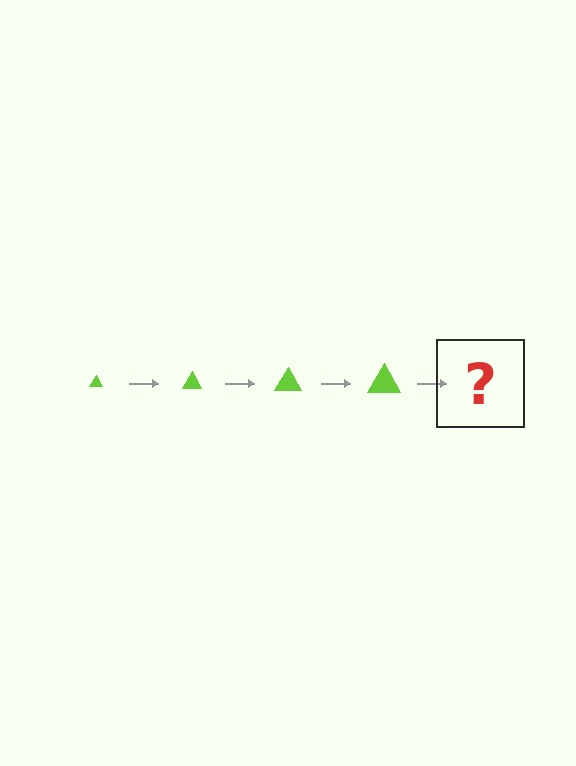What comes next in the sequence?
The next element should be a lime triangle, larger than the previous one.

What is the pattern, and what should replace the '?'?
The pattern is that the triangle gets progressively larger each step. The '?' should be a lime triangle, larger than the previous one.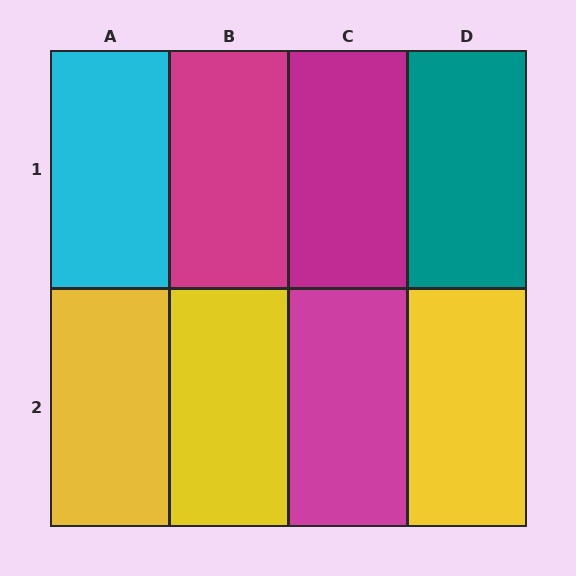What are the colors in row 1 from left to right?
Cyan, magenta, magenta, teal.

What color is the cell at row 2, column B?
Yellow.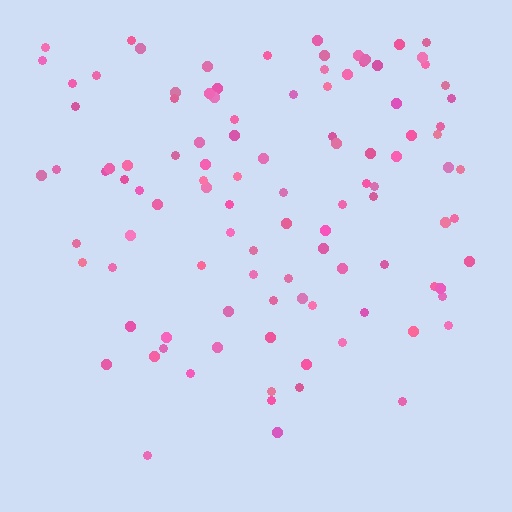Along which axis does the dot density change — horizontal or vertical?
Vertical.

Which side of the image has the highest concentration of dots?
The top.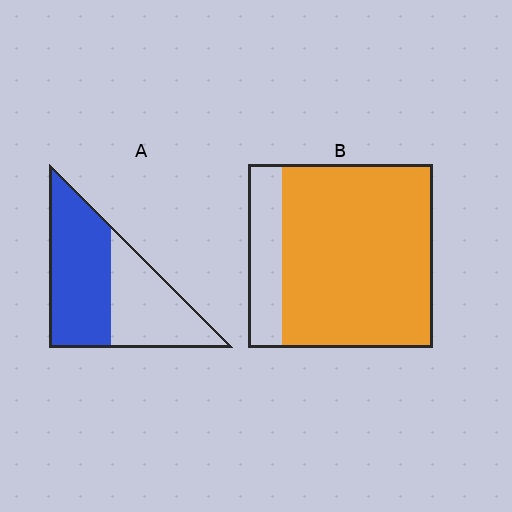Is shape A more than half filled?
Yes.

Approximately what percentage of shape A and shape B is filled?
A is approximately 55% and B is approximately 80%.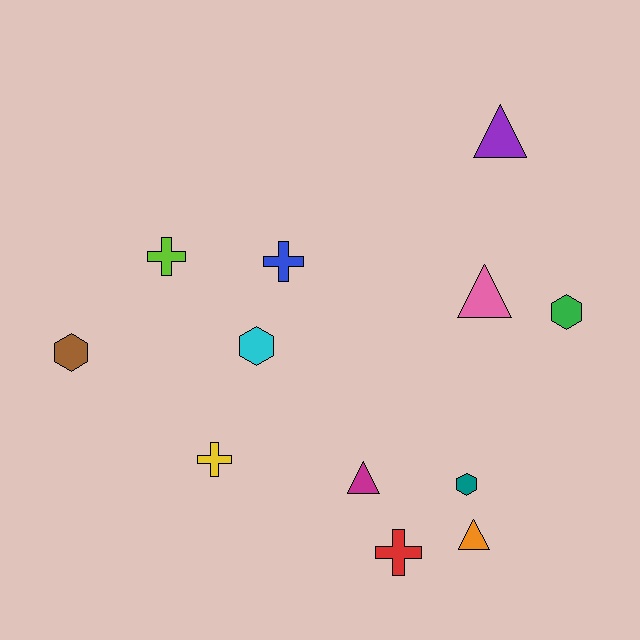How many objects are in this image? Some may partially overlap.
There are 12 objects.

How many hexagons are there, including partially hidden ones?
There are 4 hexagons.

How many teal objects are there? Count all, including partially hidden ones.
There is 1 teal object.